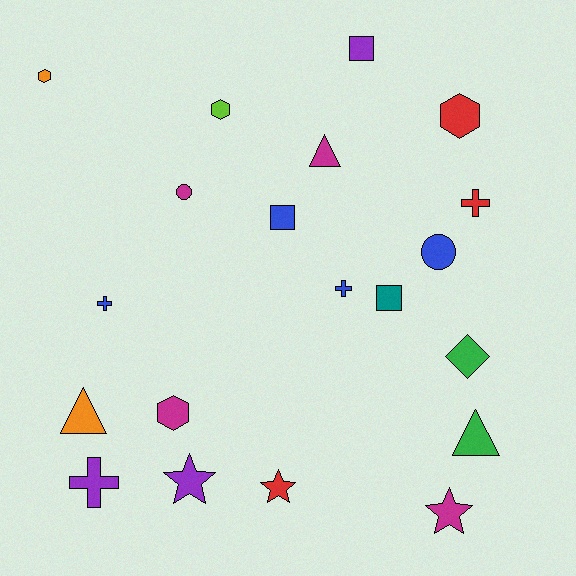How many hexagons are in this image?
There are 4 hexagons.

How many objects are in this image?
There are 20 objects.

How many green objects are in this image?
There are 2 green objects.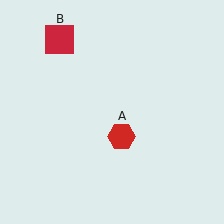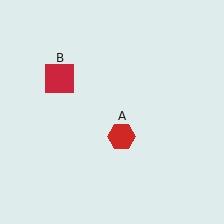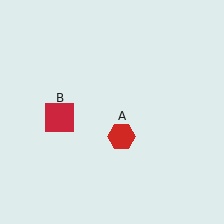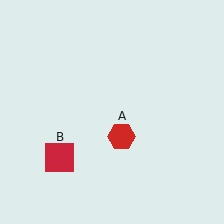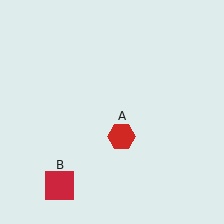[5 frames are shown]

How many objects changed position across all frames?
1 object changed position: red square (object B).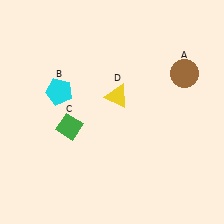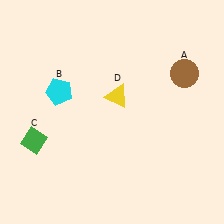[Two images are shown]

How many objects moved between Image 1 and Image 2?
1 object moved between the two images.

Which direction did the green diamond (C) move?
The green diamond (C) moved left.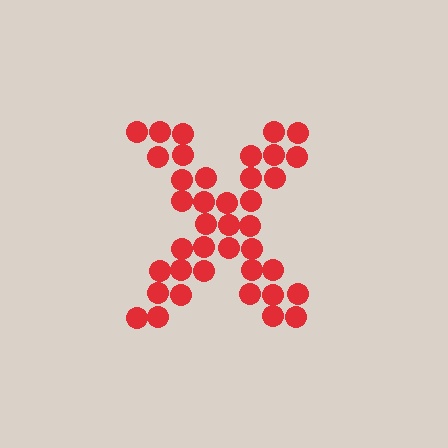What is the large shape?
The large shape is the letter X.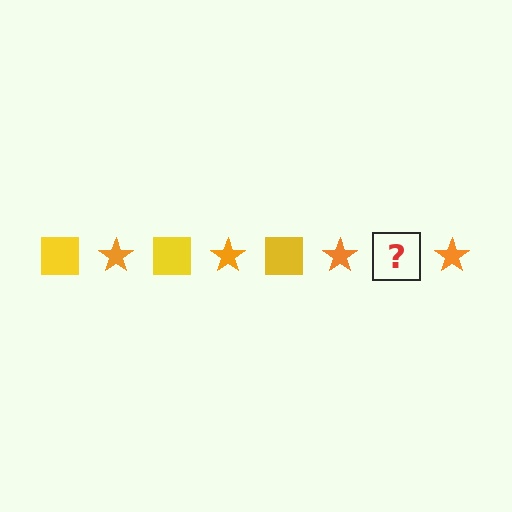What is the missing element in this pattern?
The missing element is a yellow square.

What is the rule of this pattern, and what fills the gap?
The rule is that the pattern alternates between yellow square and orange star. The gap should be filled with a yellow square.